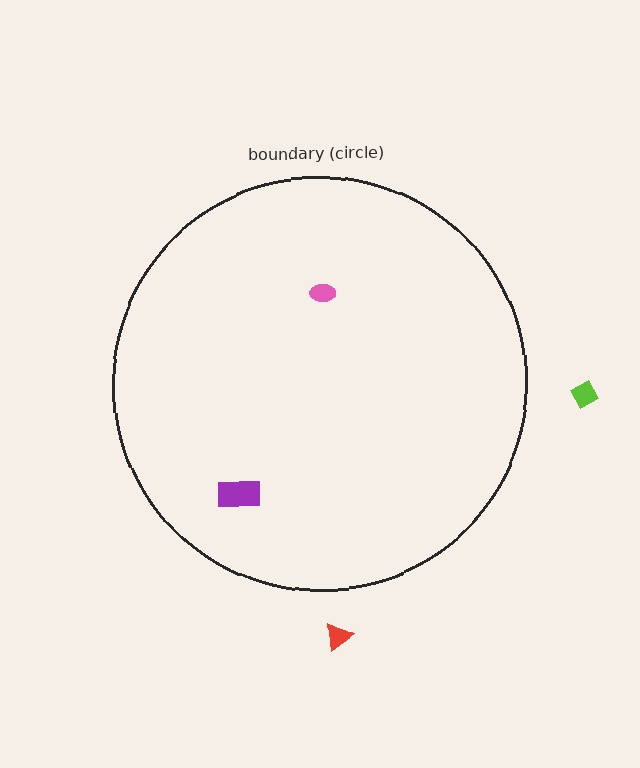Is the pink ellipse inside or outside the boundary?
Inside.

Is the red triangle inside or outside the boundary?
Outside.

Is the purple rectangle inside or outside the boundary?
Inside.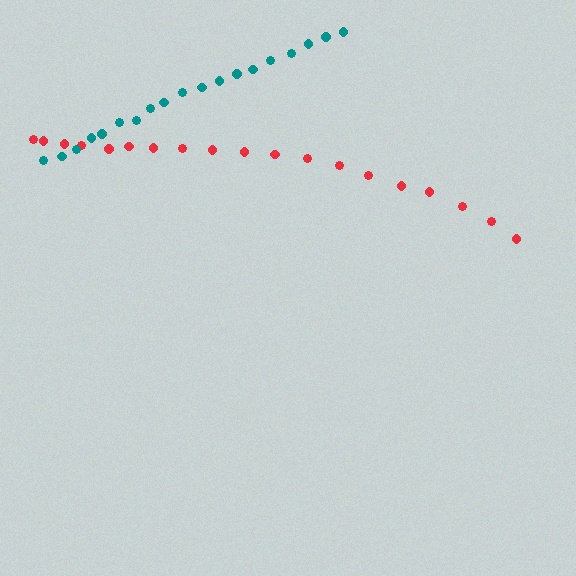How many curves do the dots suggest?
There are 2 distinct paths.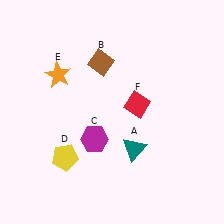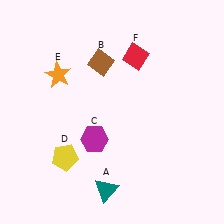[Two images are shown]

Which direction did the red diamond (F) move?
The red diamond (F) moved up.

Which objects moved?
The objects that moved are: the teal triangle (A), the red diamond (F).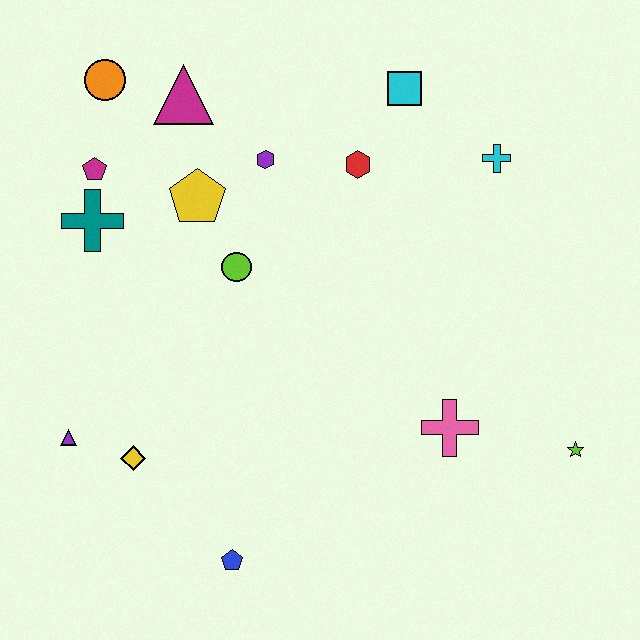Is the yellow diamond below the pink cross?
Yes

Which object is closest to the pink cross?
The lime star is closest to the pink cross.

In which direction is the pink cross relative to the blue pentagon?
The pink cross is to the right of the blue pentagon.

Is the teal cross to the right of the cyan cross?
No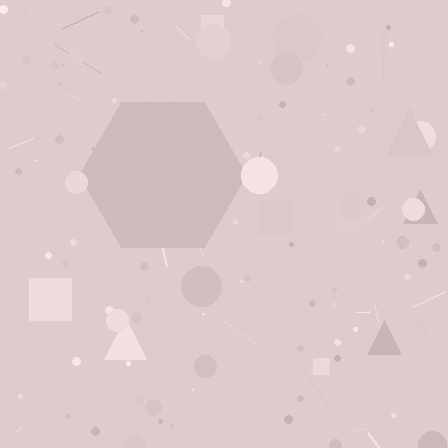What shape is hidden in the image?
A hexagon is hidden in the image.